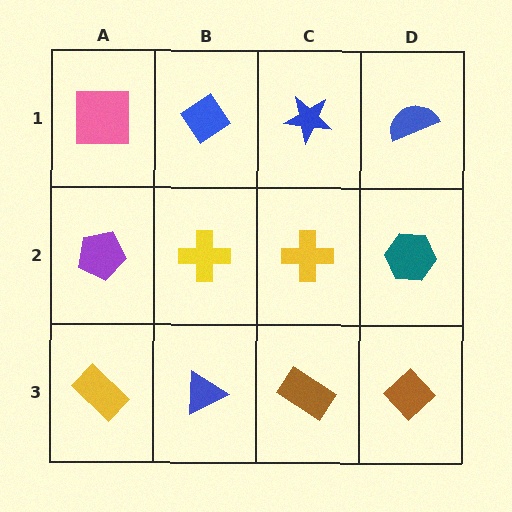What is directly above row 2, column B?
A blue diamond.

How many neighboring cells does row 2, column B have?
4.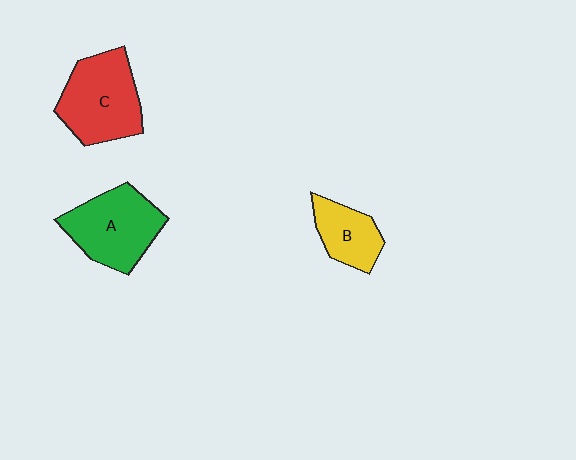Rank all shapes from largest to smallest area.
From largest to smallest: C (red), A (green), B (yellow).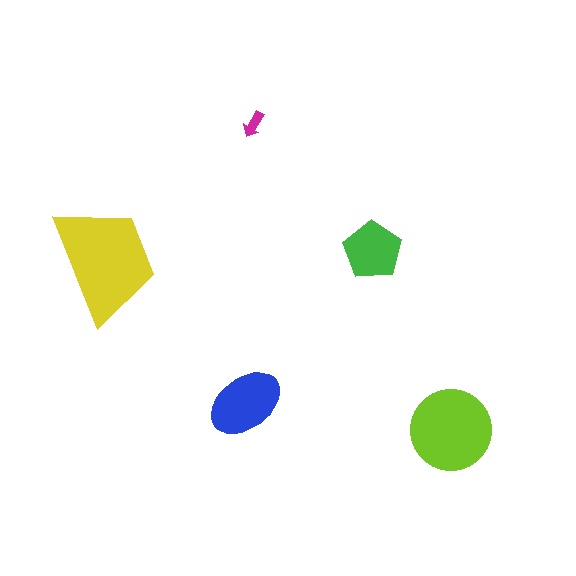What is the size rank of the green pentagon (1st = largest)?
4th.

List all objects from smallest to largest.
The magenta arrow, the green pentagon, the blue ellipse, the lime circle, the yellow trapezoid.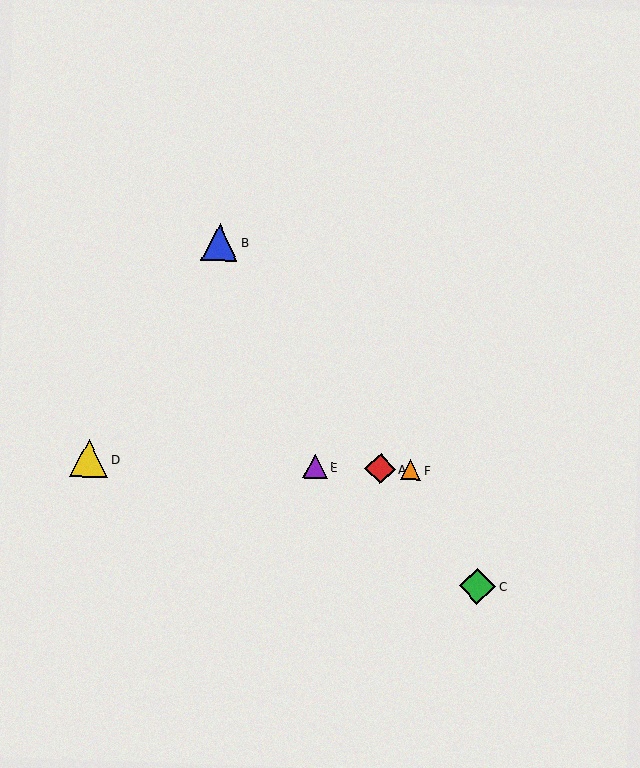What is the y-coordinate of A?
Object A is at y≈469.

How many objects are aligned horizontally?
4 objects (A, D, E, F) are aligned horizontally.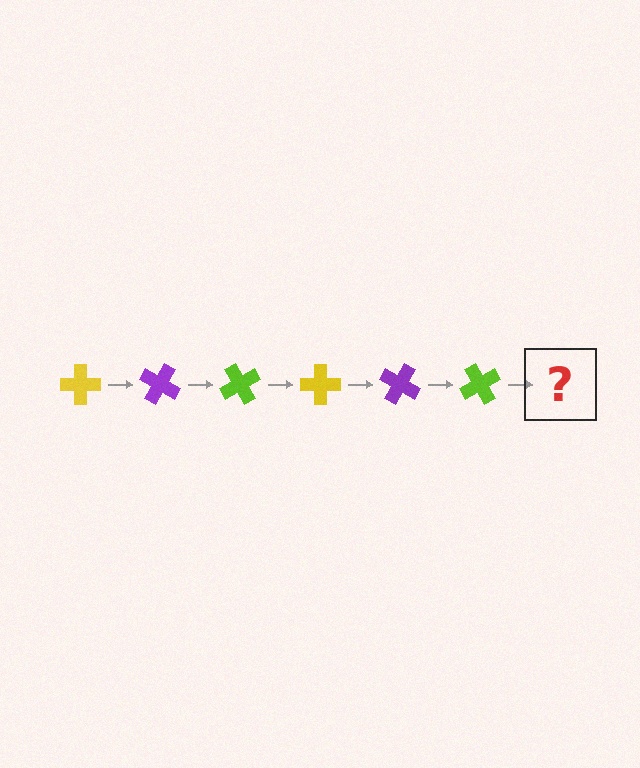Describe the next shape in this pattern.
It should be a yellow cross, rotated 180 degrees from the start.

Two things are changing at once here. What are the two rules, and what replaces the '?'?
The two rules are that it rotates 30 degrees each step and the color cycles through yellow, purple, and lime. The '?' should be a yellow cross, rotated 180 degrees from the start.